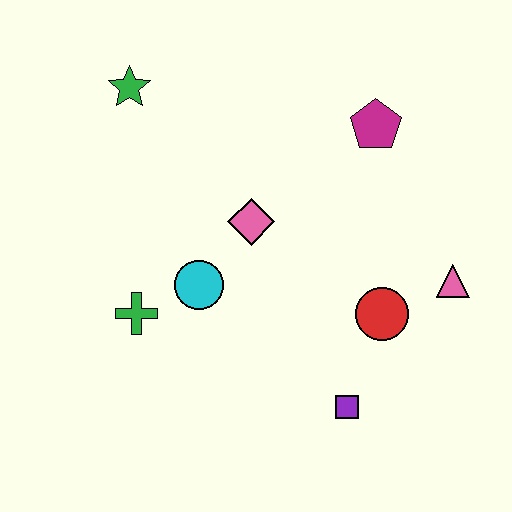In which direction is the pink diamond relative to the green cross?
The pink diamond is to the right of the green cross.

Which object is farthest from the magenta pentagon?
The green cross is farthest from the magenta pentagon.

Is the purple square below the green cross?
Yes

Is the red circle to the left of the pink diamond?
No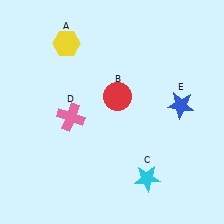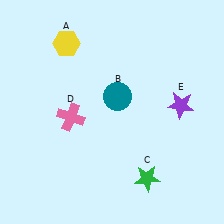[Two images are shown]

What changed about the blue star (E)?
In Image 1, E is blue. In Image 2, it changed to purple.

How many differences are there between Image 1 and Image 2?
There are 3 differences between the two images.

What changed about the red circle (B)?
In Image 1, B is red. In Image 2, it changed to teal.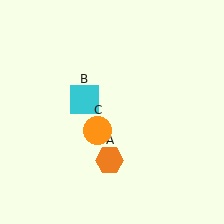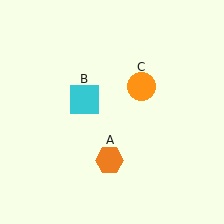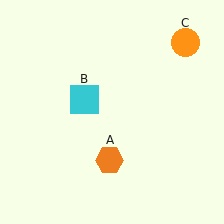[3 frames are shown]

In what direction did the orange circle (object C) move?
The orange circle (object C) moved up and to the right.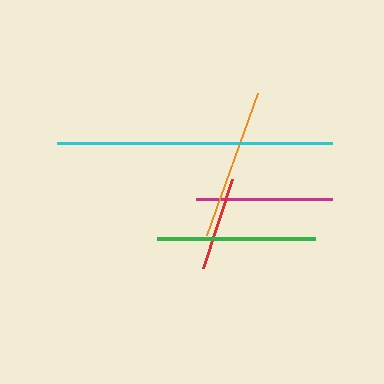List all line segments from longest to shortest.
From longest to shortest: cyan, green, orange, magenta, red.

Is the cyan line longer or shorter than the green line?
The cyan line is longer than the green line.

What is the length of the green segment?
The green segment is approximately 158 pixels long.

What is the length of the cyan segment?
The cyan segment is approximately 276 pixels long.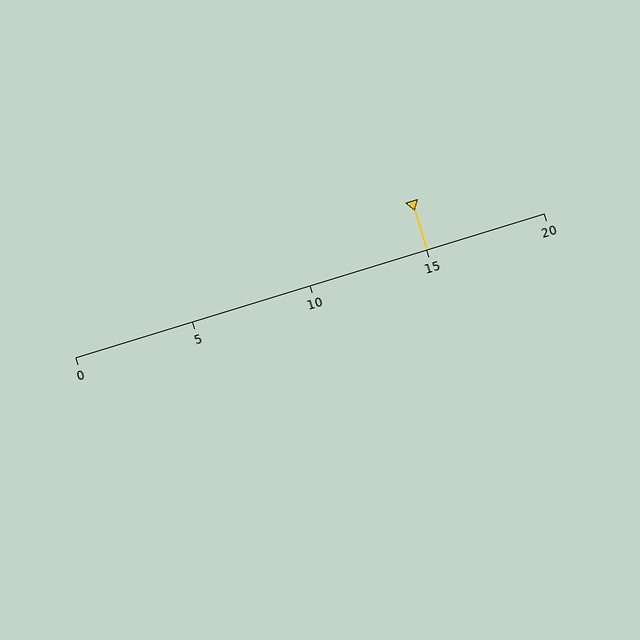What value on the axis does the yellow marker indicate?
The marker indicates approximately 15.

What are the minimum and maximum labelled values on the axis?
The axis runs from 0 to 20.